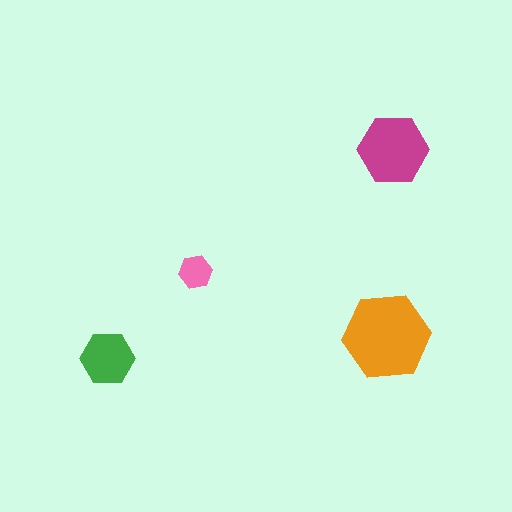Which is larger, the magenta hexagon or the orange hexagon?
The orange one.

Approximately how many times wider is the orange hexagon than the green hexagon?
About 1.5 times wider.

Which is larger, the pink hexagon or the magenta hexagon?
The magenta one.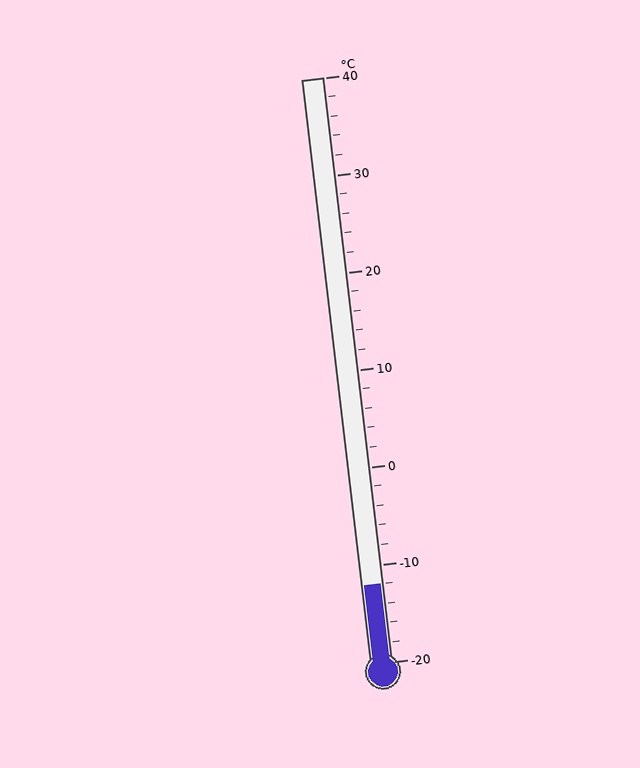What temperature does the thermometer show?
The thermometer shows approximately -12°C.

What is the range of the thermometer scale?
The thermometer scale ranges from -20°C to 40°C.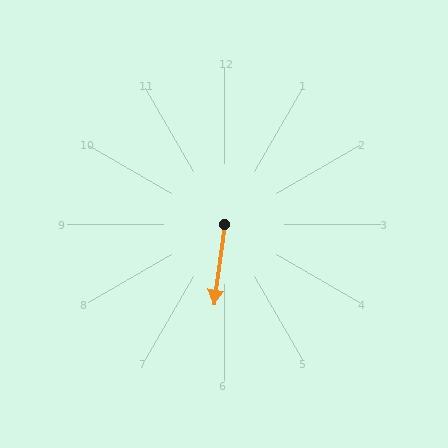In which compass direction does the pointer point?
South.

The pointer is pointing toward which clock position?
Roughly 6 o'clock.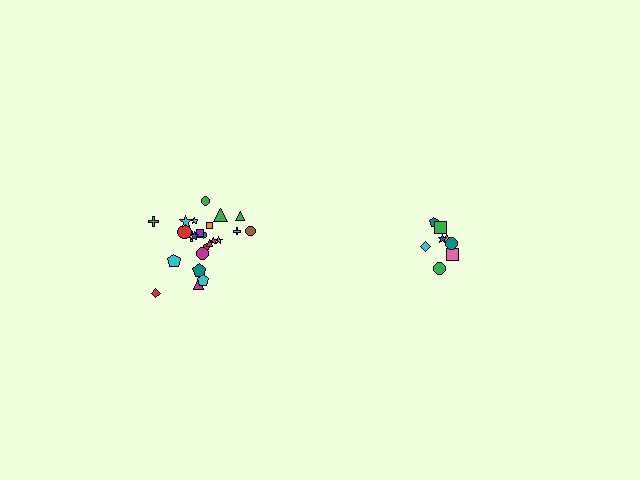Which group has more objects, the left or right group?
The left group.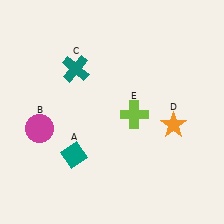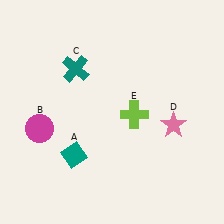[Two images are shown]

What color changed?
The star (D) changed from orange in Image 1 to pink in Image 2.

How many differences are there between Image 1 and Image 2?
There is 1 difference between the two images.